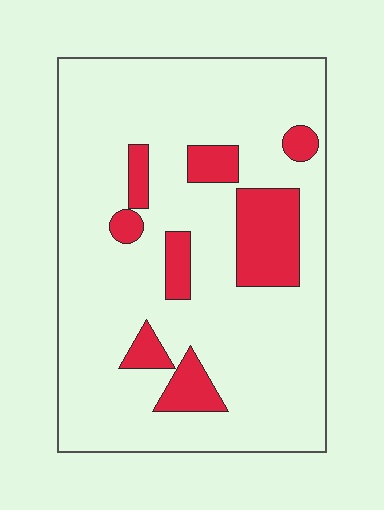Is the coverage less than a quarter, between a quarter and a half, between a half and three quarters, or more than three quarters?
Less than a quarter.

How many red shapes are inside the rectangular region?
8.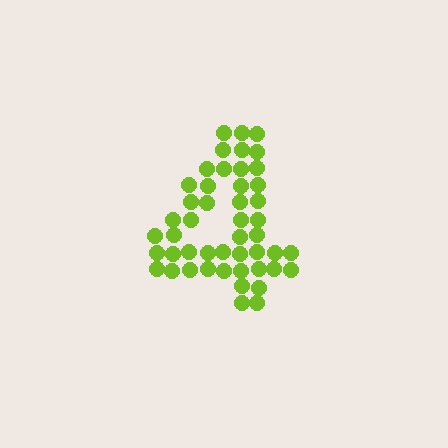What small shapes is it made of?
It is made of small circles.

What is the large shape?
The large shape is the digit 4.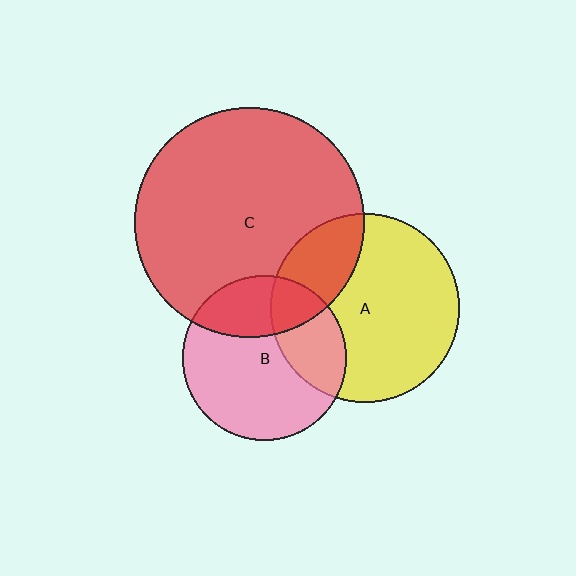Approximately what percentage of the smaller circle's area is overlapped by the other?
Approximately 25%.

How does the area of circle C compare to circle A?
Approximately 1.5 times.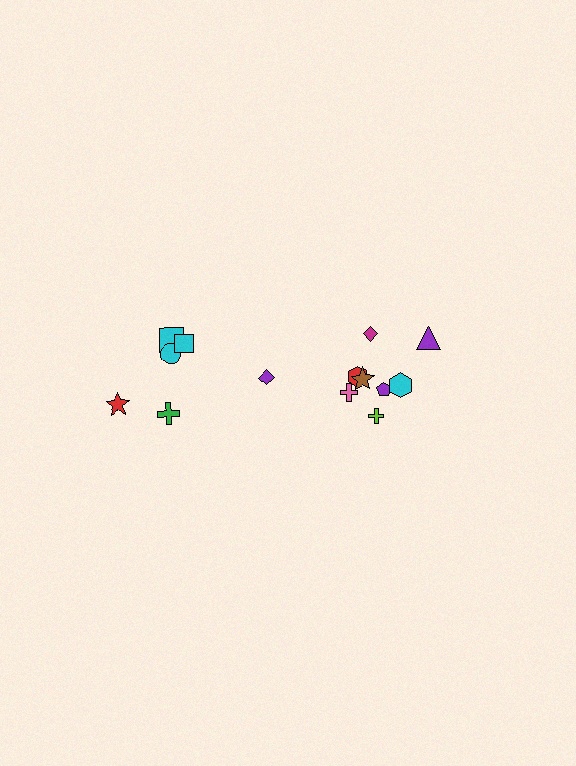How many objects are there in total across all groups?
There are 14 objects.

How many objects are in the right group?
There are 8 objects.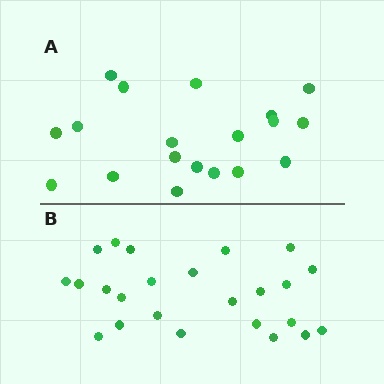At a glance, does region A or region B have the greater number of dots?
Region B (the bottom region) has more dots.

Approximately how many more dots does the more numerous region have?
Region B has about 5 more dots than region A.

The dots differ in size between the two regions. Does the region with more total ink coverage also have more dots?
No. Region A has more total ink coverage because its dots are larger, but region B actually contains more individual dots. Total area can be misleading — the number of items is what matters here.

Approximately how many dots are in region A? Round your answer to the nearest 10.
About 20 dots. (The exact count is 19, which rounds to 20.)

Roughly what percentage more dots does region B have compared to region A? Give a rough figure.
About 25% more.